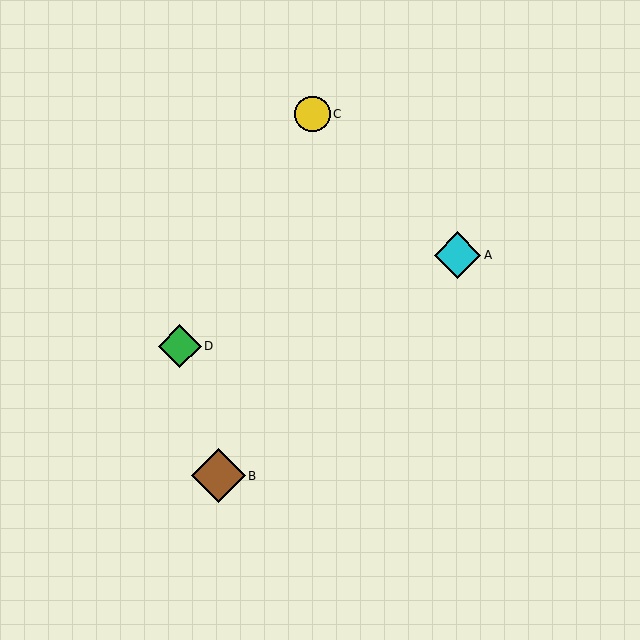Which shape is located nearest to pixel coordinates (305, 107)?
The yellow circle (labeled C) at (313, 114) is nearest to that location.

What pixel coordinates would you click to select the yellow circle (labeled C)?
Click at (313, 114) to select the yellow circle C.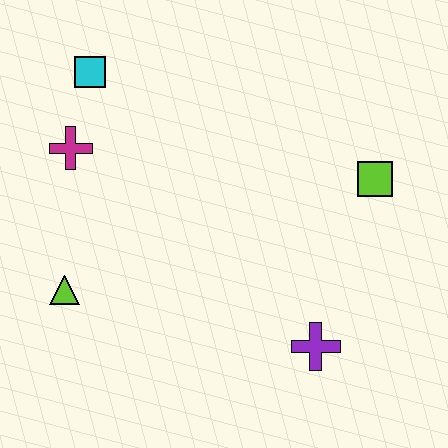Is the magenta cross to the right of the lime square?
No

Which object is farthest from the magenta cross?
The purple cross is farthest from the magenta cross.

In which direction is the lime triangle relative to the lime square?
The lime triangle is to the left of the lime square.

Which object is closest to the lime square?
The purple cross is closest to the lime square.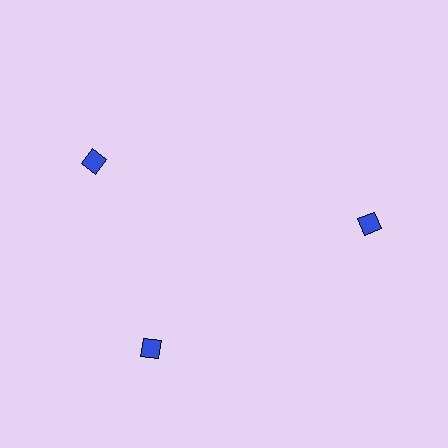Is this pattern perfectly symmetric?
No. The 3 blue squares are arranged in a ring, but one element near the 11 o'clock position is rotated out of alignment along the ring, breaking the 3-fold rotational symmetry.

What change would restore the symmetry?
The symmetry would be restored by rotating it back into even spacing with its neighbors so that all 3 squares sit at equal angles and equal distance from the center.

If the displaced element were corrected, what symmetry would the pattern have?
It would have 3-fold rotational symmetry — the pattern would map onto itself every 120 degrees.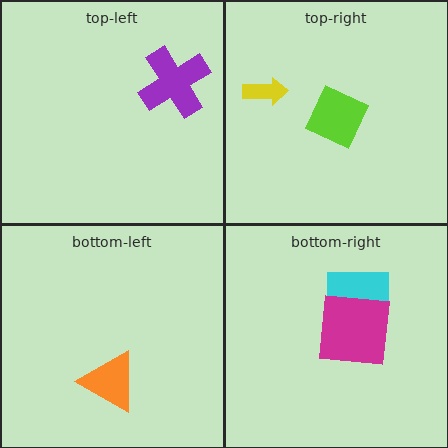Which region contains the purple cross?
The top-left region.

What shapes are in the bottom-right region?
The cyan rectangle, the magenta square.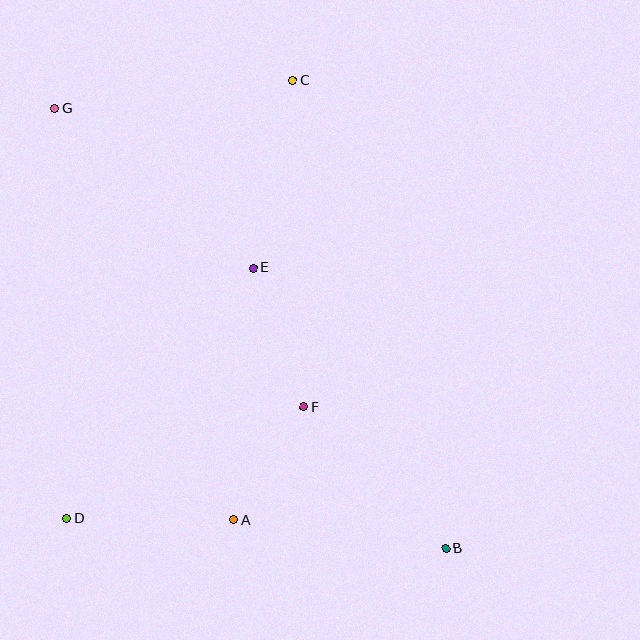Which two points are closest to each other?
Points A and F are closest to each other.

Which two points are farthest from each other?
Points B and G are farthest from each other.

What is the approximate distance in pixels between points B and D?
The distance between B and D is approximately 380 pixels.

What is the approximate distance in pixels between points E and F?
The distance between E and F is approximately 148 pixels.